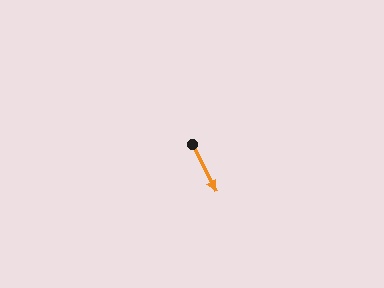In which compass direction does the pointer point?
Southeast.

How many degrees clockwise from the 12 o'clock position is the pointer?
Approximately 153 degrees.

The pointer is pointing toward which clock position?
Roughly 5 o'clock.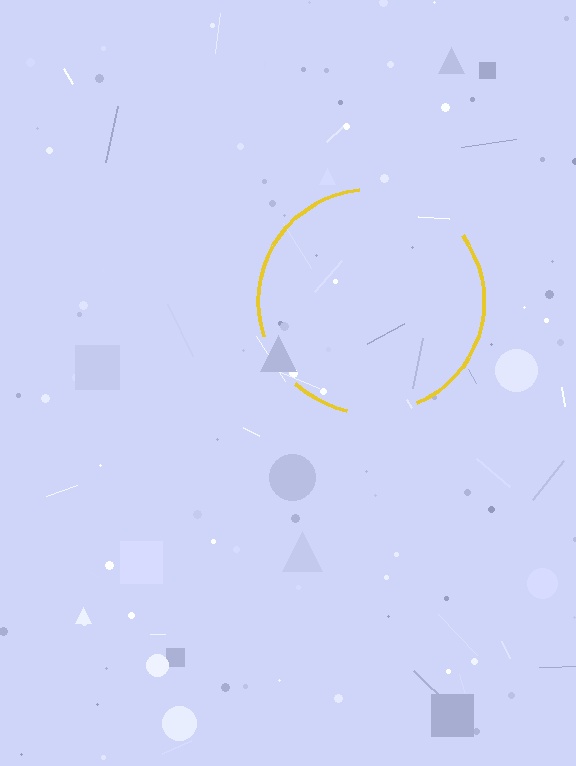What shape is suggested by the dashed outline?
The dashed outline suggests a circle.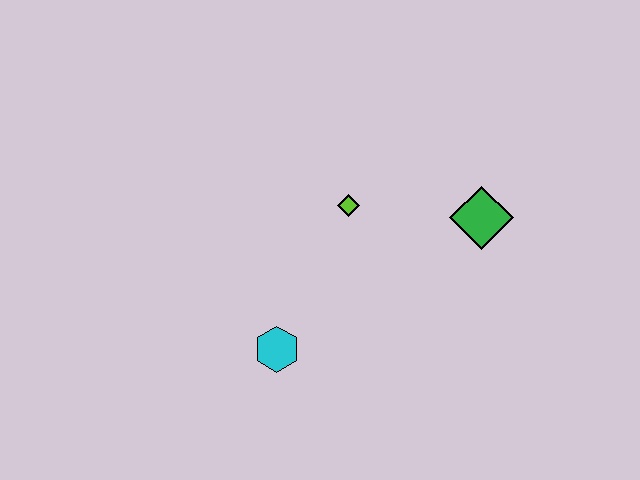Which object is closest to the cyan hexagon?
The lime diamond is closest to the cyan hexagon.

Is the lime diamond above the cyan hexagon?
Yes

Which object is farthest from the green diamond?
The cyan hexagon is farthest from the green diamond.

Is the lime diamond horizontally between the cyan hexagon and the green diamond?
Yes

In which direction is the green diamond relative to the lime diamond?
The green diamond is to the right of the lime diamond.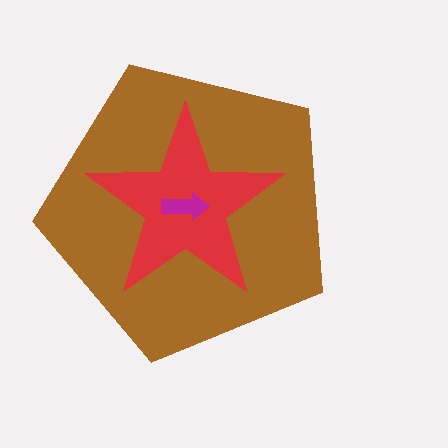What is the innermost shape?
The magenta arrow.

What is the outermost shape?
The brown pentagon.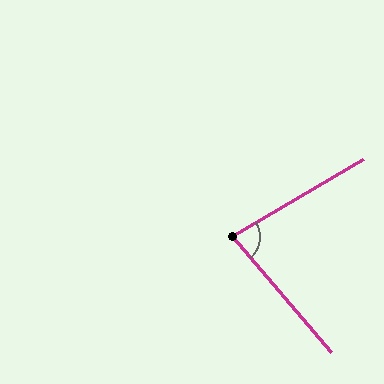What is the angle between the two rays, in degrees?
Approximately 80 degrees.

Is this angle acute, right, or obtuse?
It is acute.